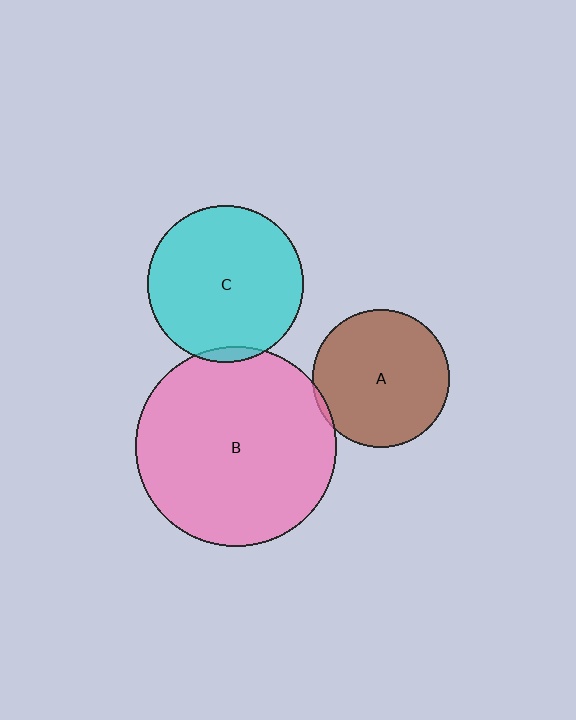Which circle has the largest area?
Circle B (pink).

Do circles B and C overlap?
Yes.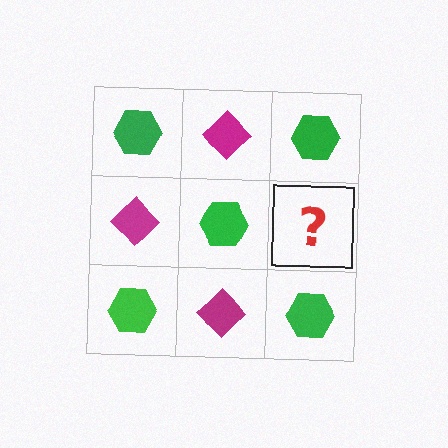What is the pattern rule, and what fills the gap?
The rule is that it alternates green hexagon and magenta diamond in a checkerboard pattern. The gap should be filled with a magenta diamond.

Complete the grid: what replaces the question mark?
The question mark should be replaced with a magenta diamond.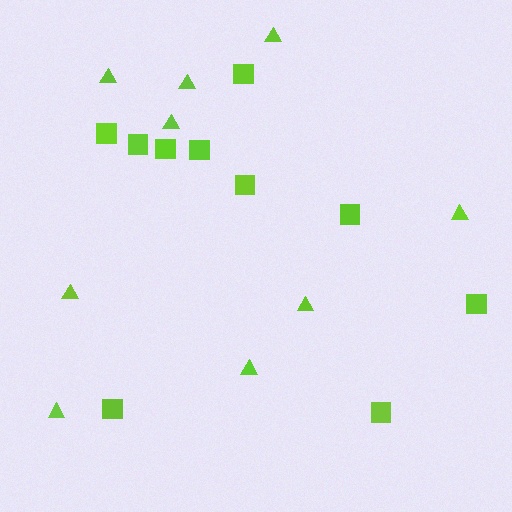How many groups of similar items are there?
There are 2 groups: one group of triangles (9) and one group of squares (10).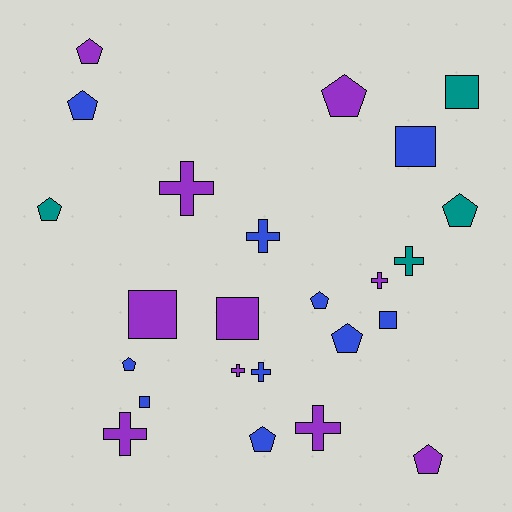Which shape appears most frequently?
Pentagon, with 10 objects.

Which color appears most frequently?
Blue, with 10 objects.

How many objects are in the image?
There are 24 objects.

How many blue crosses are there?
There are 2 blue crosses.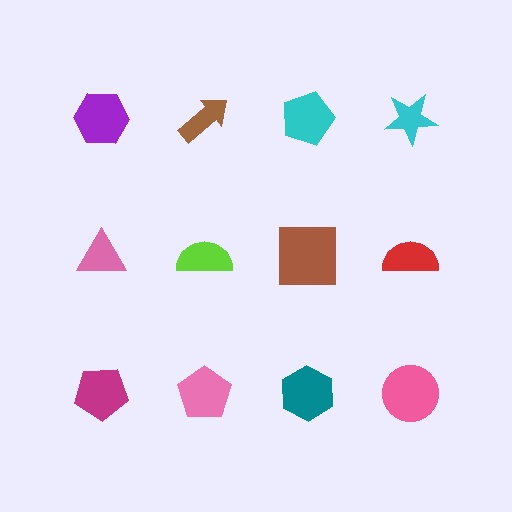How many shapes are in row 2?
4 shapes.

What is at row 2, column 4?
A red semicircle.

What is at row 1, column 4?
A cyan star.